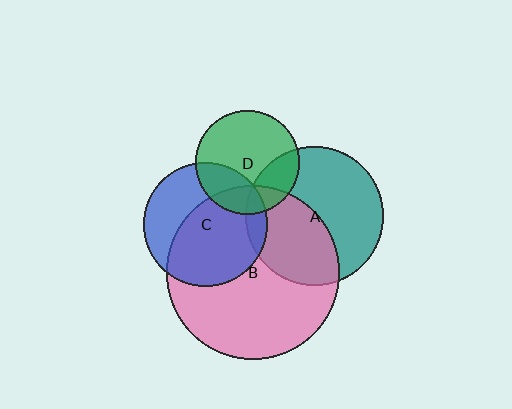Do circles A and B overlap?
Yes.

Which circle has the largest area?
Circle B (pink).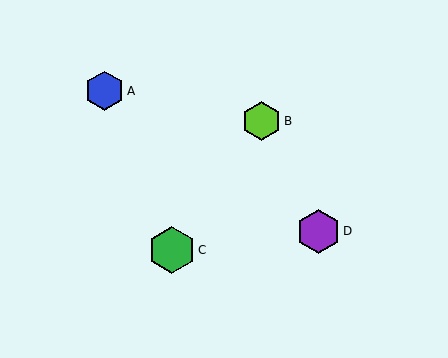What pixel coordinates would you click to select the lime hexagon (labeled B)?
Click at (262, 121) to select the lime hexagon B.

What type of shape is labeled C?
Shape C is a green hexagon.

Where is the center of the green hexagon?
The center of the green hexagon is at (172, 250).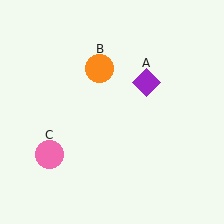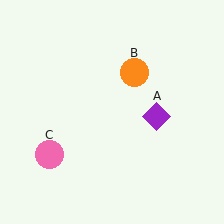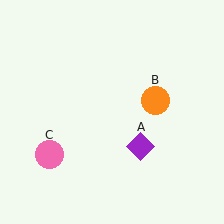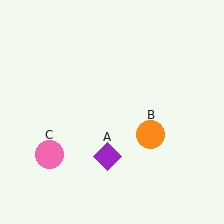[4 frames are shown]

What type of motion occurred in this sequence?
The purple diamond (object A), orange circle (object B) rotated clockwise around the center of the scene.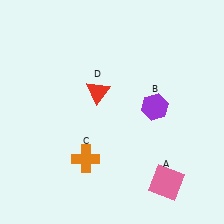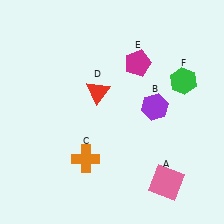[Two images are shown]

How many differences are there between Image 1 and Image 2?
There are 2 differences between the two images.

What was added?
A magenta pentagon (E), a green hexagon (F) were added in Image 2.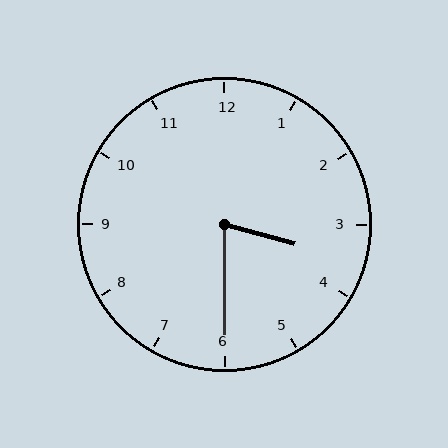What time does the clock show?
3:30.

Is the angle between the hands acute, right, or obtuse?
It is acute.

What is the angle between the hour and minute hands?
Approximately 75 degrees.